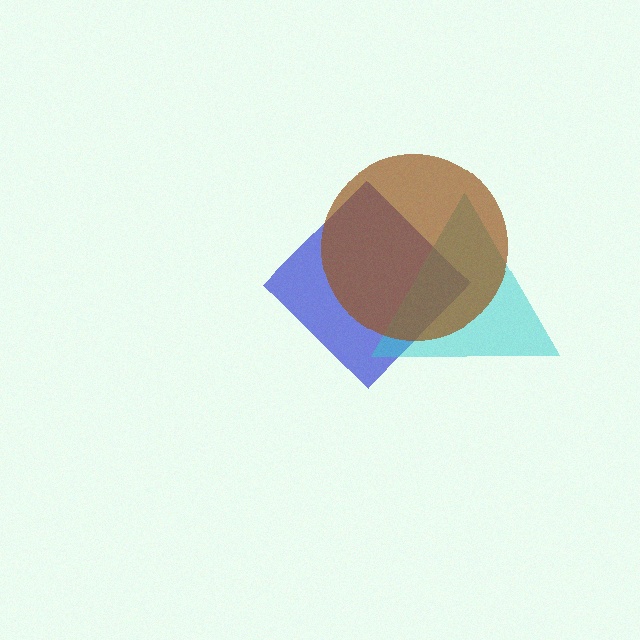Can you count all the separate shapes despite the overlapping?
Yes, there are 3 separate shapes.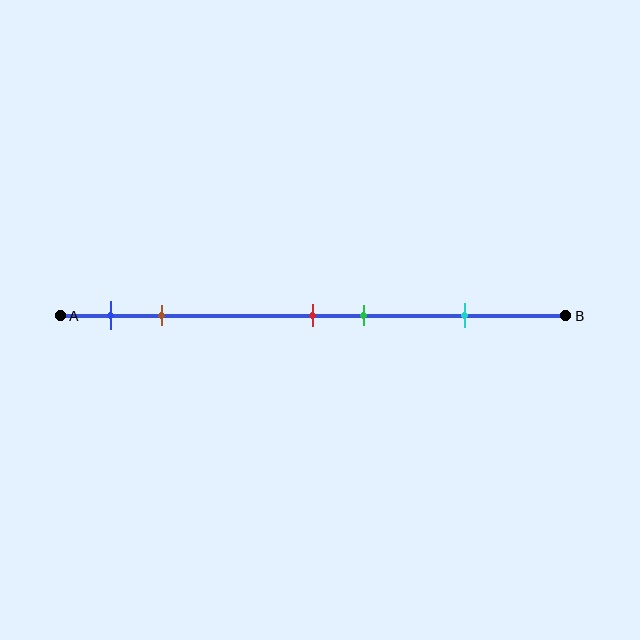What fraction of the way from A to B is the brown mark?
The brown mark is approximately 20% (0.2) of the way from A to B.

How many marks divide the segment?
There are 5 marks dividing the segment.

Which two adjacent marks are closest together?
The red and green marks are the closest adjacent pair.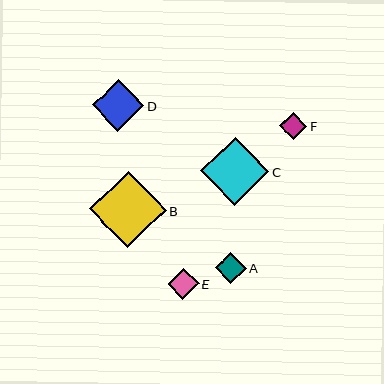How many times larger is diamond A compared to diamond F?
Diamond A is approximately 1.1 times the size of diamond F.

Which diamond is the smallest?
Diamond F is the smallest with a size of approximately 28 pixels.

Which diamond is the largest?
Diamond B is the largest with a size of approximately 76 pixels.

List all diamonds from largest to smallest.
From largest to smallest: B, C, D, A, E, F.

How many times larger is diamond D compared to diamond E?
Diamond D is approximately 1.7 times the size of diamond E.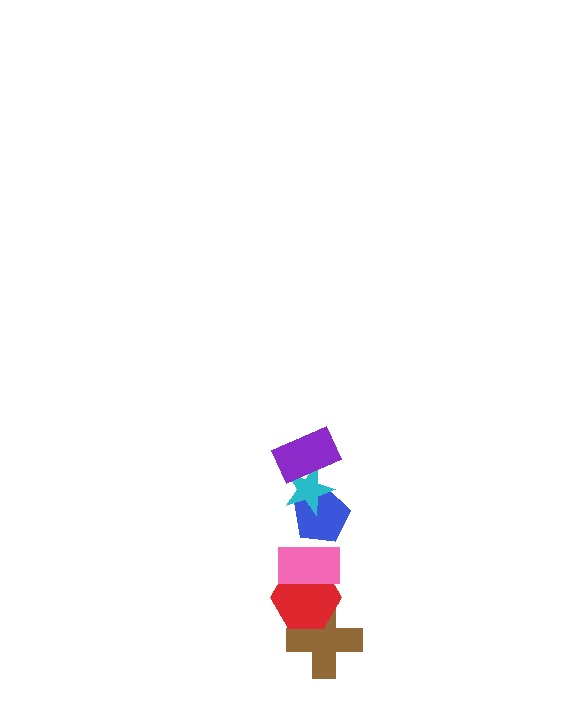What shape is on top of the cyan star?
The purple rectangle is on top of the cyan star.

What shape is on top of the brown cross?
The red hexagon is on top of the brown cross.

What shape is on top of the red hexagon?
The pink rectangle is on top of the red hexagon.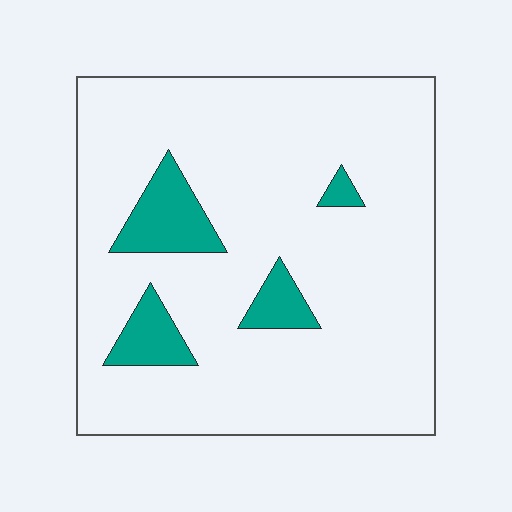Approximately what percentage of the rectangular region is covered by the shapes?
Approximately 10%.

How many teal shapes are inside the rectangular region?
4.